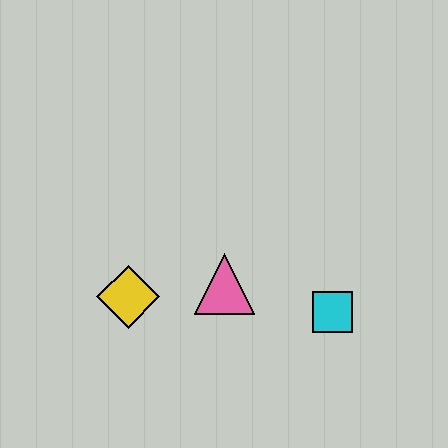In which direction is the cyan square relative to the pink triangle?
The cyan square is to the right of the pink triangle.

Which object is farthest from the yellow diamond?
The cyan square is farthest from the yellow diamond.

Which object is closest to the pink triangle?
The yellow diamond is closest to the pink triangle.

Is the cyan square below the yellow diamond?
Yes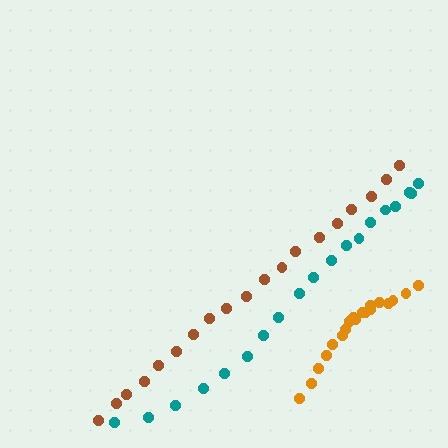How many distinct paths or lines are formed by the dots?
There are 3 distinct paths.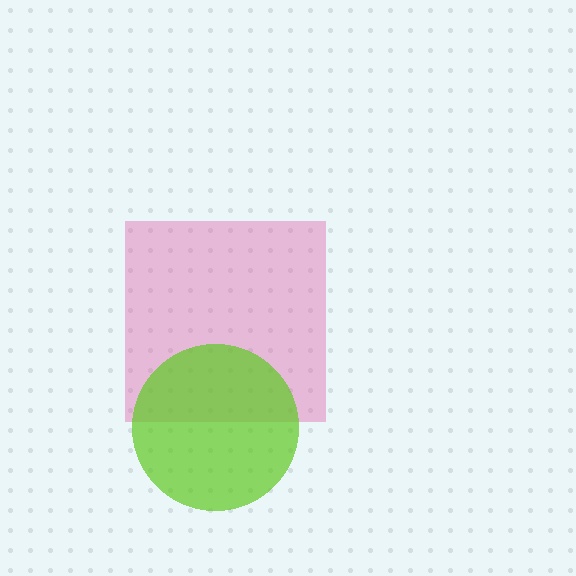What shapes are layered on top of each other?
The layered shapes are: a pink square, a lime circle.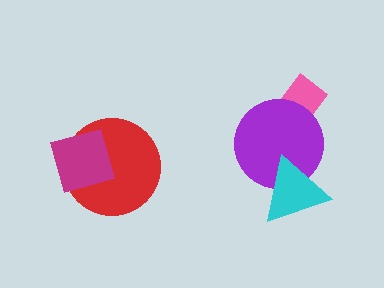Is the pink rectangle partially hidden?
Yes, it is partially covered by another shape.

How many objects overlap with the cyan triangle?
1 object overlaps with the cyan triangle.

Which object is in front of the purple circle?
The cyan triangle is in front of the purple circle.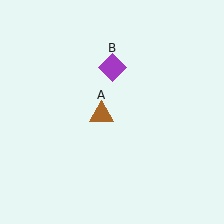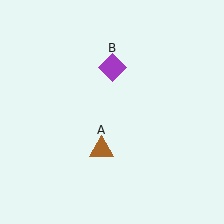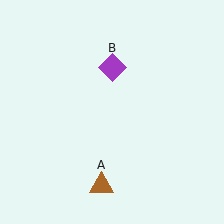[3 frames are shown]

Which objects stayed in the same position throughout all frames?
Purple diamond (object B) remained stationary.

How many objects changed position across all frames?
1 object changed position: brown triangle (object A).